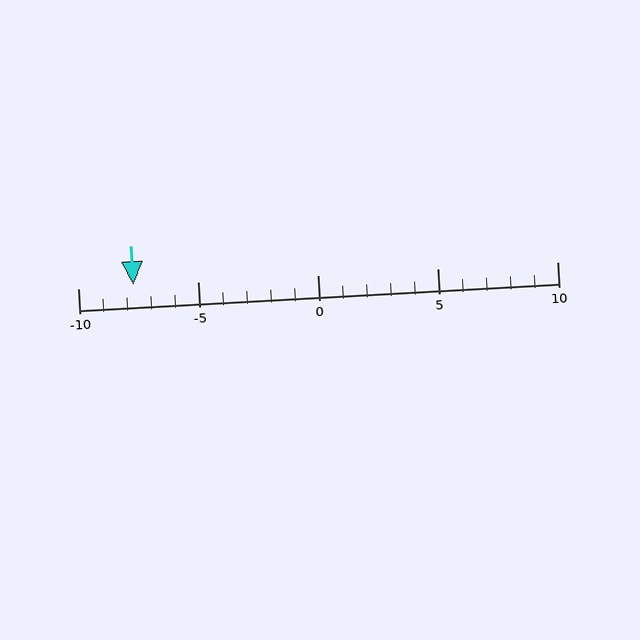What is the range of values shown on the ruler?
The ruler shows values from -10 to 10.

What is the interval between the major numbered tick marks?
The major tick marks are spaced 5 units apart.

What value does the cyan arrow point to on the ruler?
The cyan arrow points to approximately -8.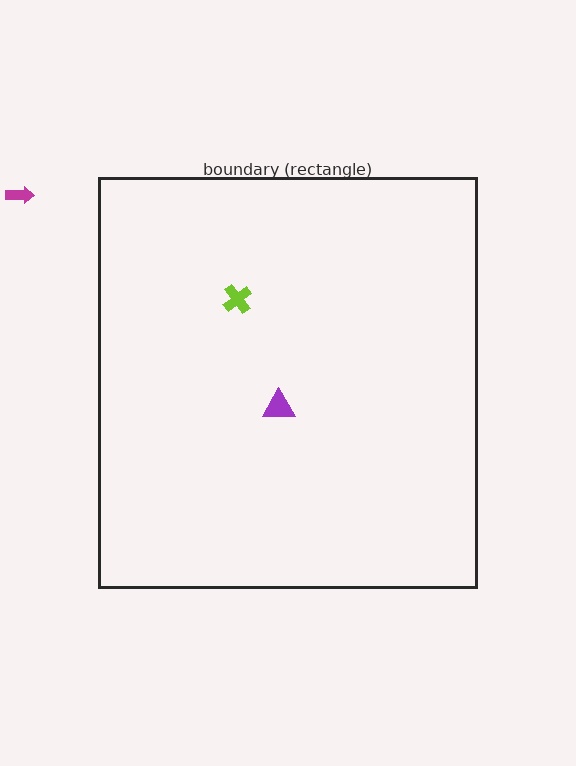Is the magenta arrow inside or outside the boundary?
Outside.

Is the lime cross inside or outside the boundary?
Inside.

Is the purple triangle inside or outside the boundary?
Inside.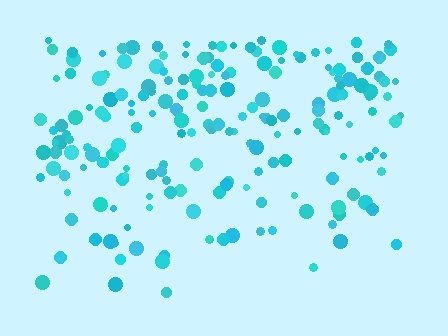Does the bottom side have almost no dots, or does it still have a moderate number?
Still a moderate number, just noticeably fewer than the top.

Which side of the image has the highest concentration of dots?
The top.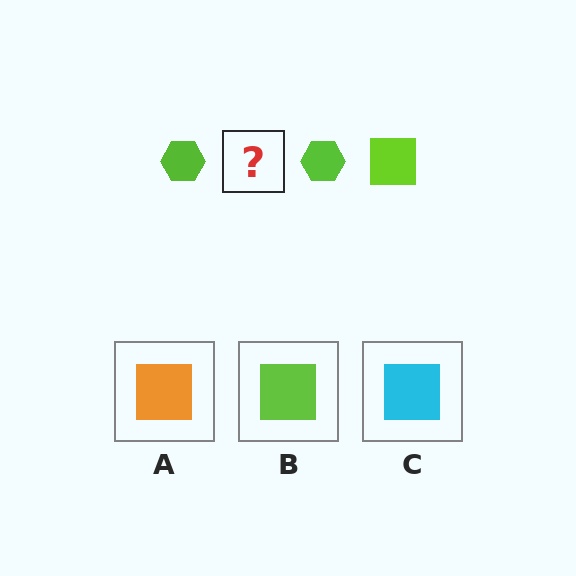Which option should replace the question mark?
Option B.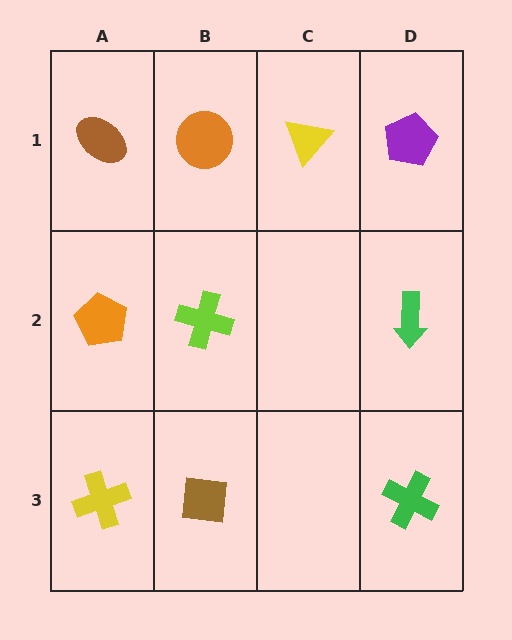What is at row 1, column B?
An orange circle.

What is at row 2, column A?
An orange pentagon.